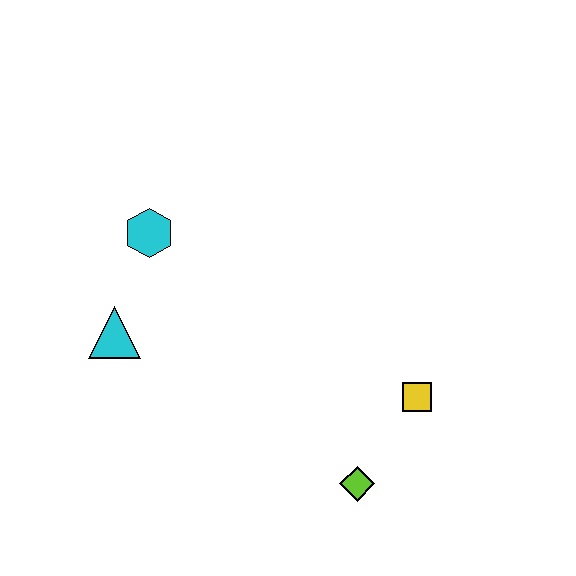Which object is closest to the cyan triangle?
The cyan hexagon is closest to the cyan triangle.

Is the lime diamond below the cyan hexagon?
Yes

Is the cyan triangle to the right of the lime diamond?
No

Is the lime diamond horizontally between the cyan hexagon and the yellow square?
Yes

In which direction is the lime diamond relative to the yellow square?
The lime diamond is below the yellow square.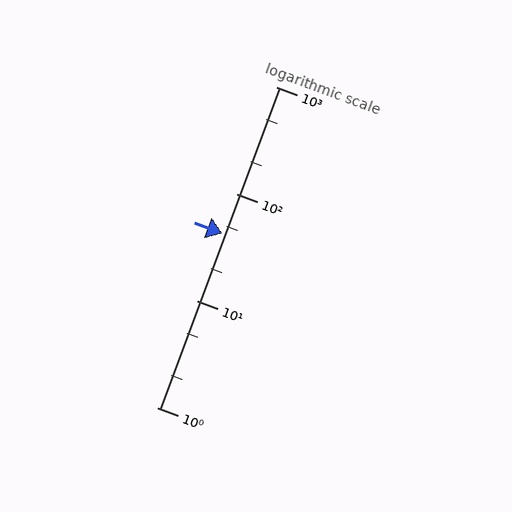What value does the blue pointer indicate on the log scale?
The pointer indicates approximately 42.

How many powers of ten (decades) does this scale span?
The scale spans 3 decades, from 1 to 1000.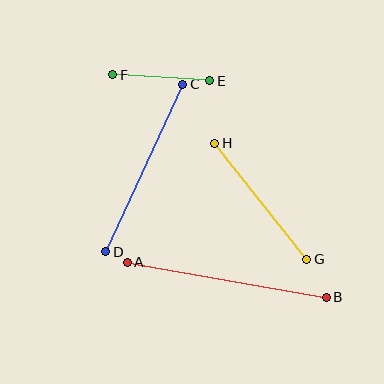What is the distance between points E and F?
The distance is approximately 97 pixels.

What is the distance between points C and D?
The distance is approximately 184 pixels.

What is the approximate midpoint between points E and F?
The midpoint is at approximately (161, 78) pixels.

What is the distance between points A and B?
The distance is approximately 202 pixels.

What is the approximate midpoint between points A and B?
The midpoint is at approximately (227, 280) pixels.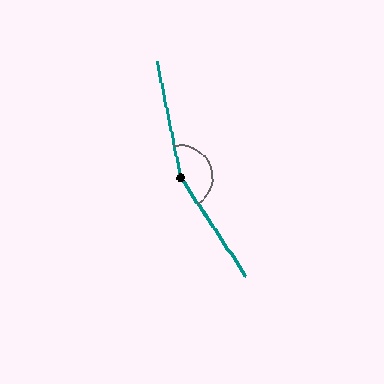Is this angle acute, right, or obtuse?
It is obtuse.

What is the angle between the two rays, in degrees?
Approximately 158 degrees.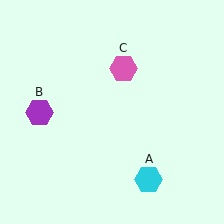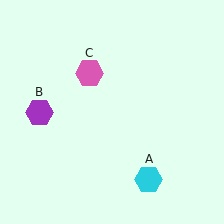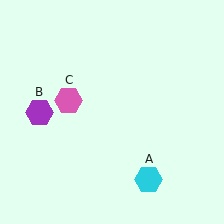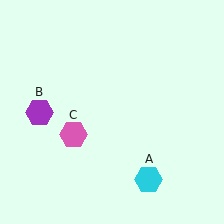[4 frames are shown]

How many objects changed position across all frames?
1 object changed position: pink hexagon (object C).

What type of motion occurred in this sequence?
The pink hexagon (object C) rotated counterclockwise around the center of the scene.